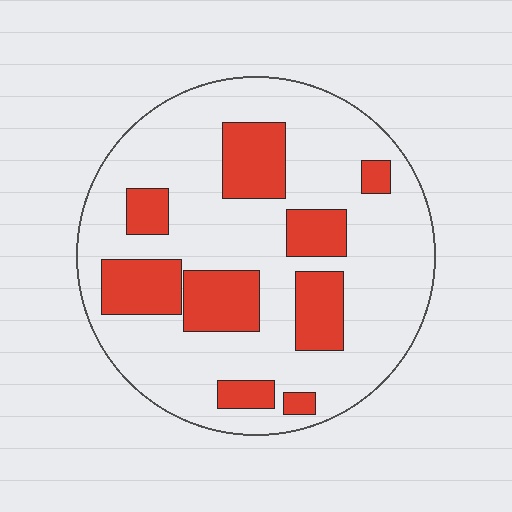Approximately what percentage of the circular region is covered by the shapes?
Approximately 25%.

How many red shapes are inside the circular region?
9.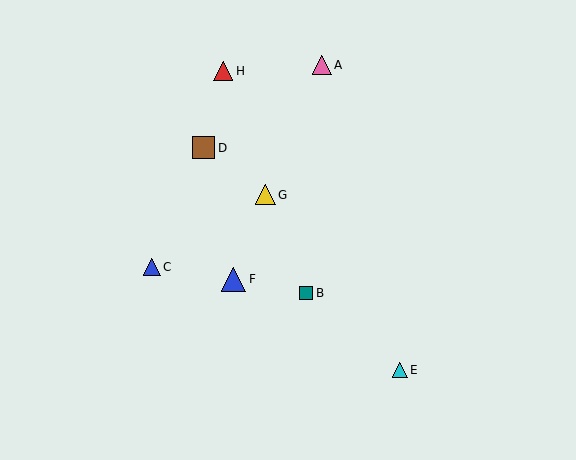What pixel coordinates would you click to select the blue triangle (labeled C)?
Click at (152, 267) to select the blue triangle C.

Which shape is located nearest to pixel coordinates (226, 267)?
The blue triangle (labeled F) at (234, 279) is nearest to that location.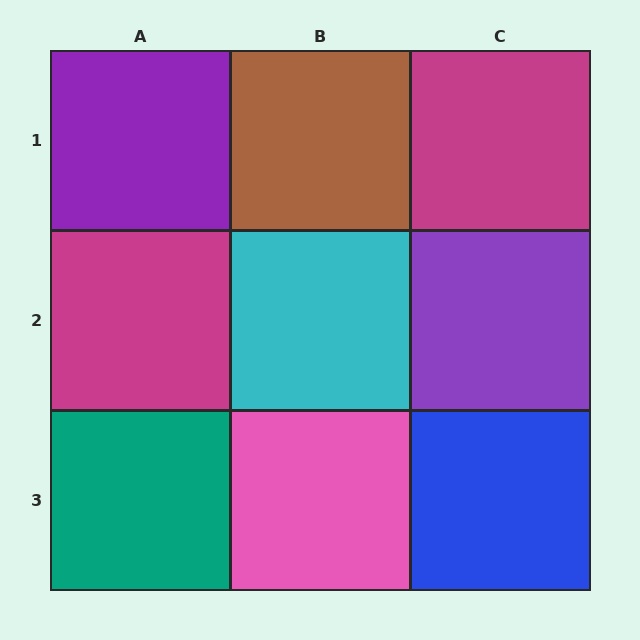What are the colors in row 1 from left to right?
Purple, brown, magenta.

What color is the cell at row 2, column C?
Purple.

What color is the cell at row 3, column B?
Pink.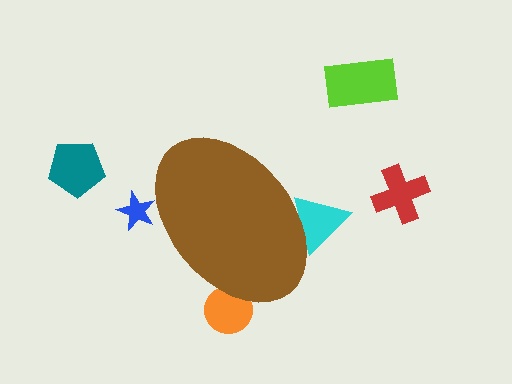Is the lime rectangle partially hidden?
No, the lime rectangle is fully visible.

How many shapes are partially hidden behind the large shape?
3 shapes are partially hidden.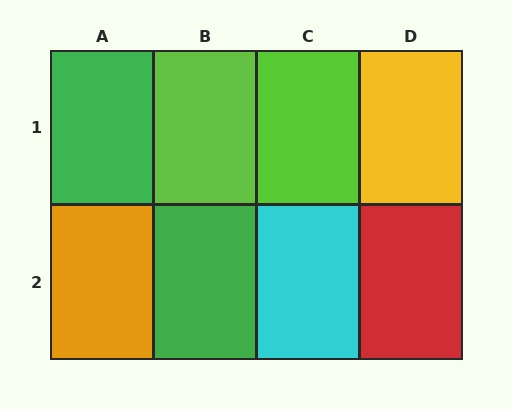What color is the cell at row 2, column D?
Red.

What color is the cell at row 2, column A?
Orange.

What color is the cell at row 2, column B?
Green.